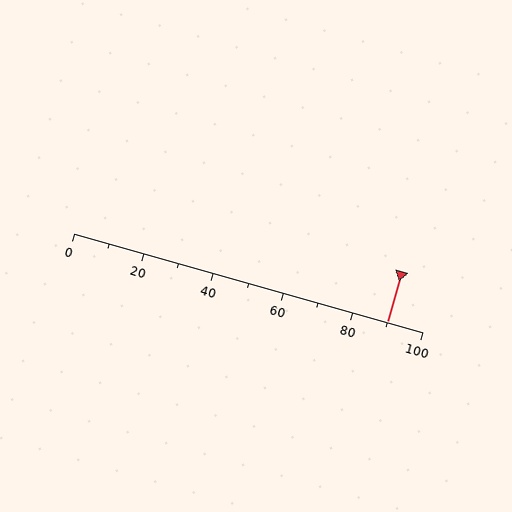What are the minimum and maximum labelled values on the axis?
The axis runs from 0 to 100.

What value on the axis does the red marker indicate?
The marker indicates approximately 90.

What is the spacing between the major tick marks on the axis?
The major ticks are spaced 20 apart.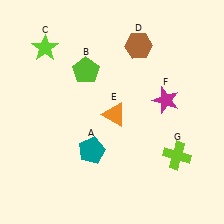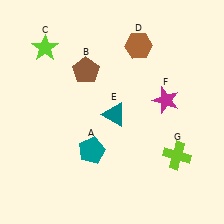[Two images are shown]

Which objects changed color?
B changed from lime to brown. E changed from orange to teal.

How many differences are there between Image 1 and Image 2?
There are 2 differences between the two images.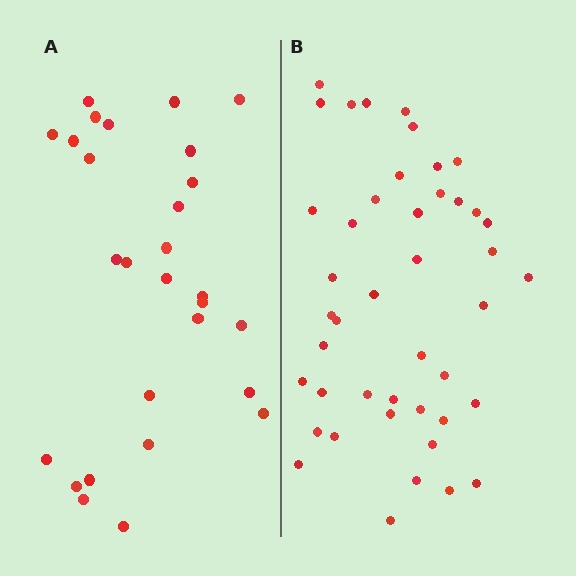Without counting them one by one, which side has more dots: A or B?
Region B (the right region) has more dots.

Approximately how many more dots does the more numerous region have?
Region B has approximately 15 more dots than region A.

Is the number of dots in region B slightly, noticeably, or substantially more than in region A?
Region B has substantially more. The ratio is roughly 1.6 to 1.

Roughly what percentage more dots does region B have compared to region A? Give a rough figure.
About 55% more.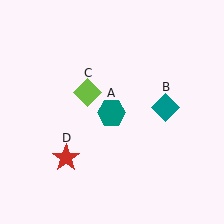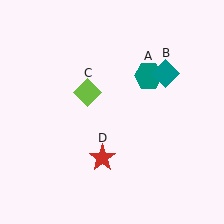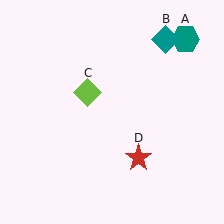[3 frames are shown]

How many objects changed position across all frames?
3 objects changed position: teal hexagon (object A), teal diamond (object B), red star (object D).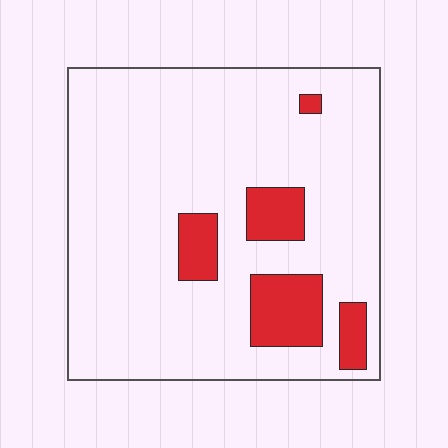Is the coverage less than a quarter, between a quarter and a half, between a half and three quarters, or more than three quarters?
Less than a quarter.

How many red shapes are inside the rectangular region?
5.